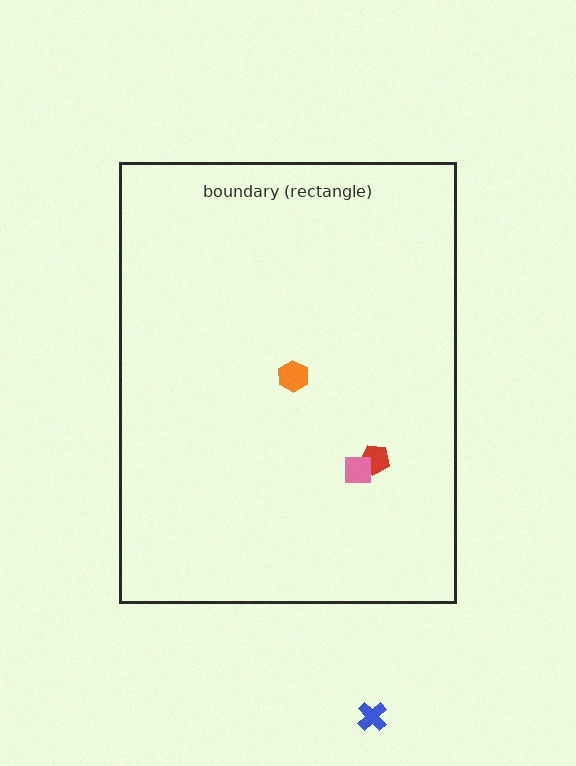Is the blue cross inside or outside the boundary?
Outside.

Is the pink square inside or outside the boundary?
Inside.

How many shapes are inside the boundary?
3 inside, 1 outside.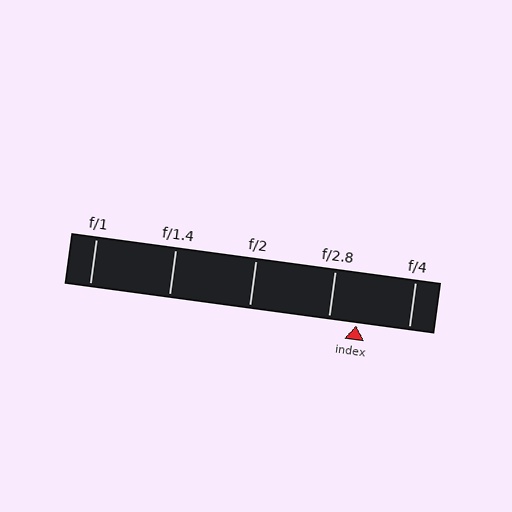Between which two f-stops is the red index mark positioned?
The index mark is between f/2.8 and f/4.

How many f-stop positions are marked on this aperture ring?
There are 5 f-stop positions marked.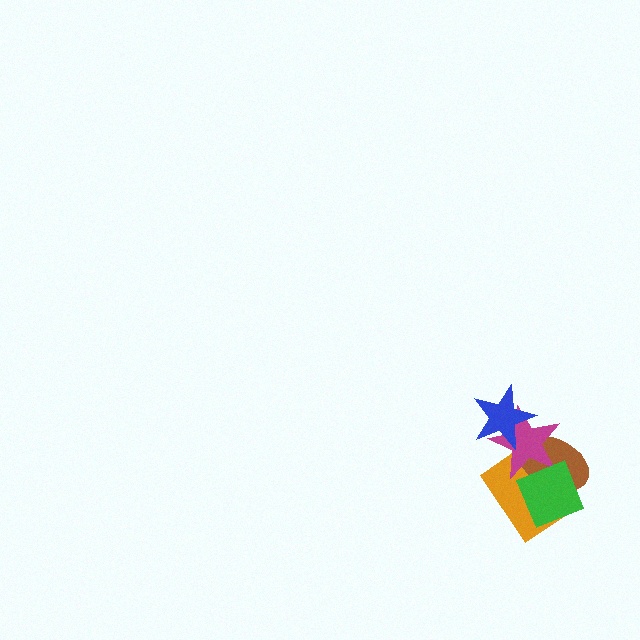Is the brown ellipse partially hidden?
Yes, it is partially covered by another shape.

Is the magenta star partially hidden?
Yes, it is partially covered by another shape.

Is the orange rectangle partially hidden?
Yes, it is partially covered by another shape.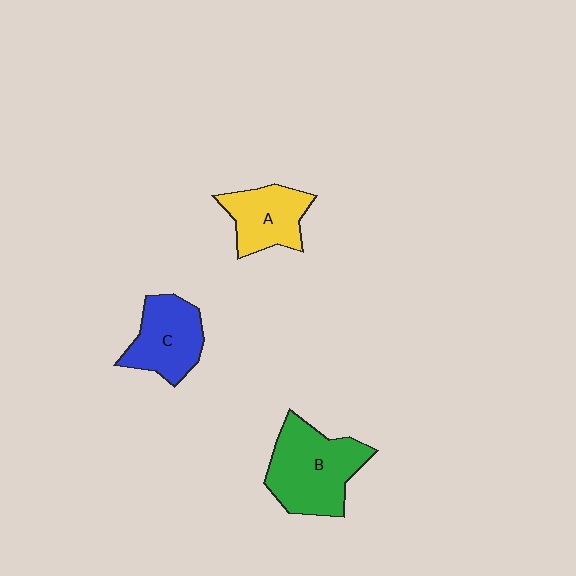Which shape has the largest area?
Shape B (green).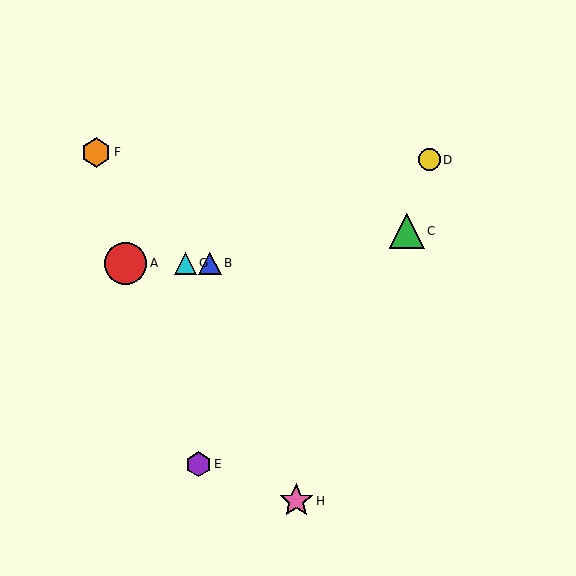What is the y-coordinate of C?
Object C is at y≈231.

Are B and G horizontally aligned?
Yes, both are at y≈263.